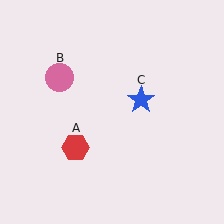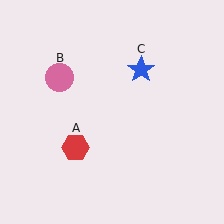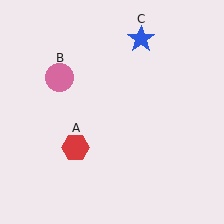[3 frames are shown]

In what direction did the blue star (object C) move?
The blue star (object C) moved up.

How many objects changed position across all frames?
1 object changed position: blue star (object C).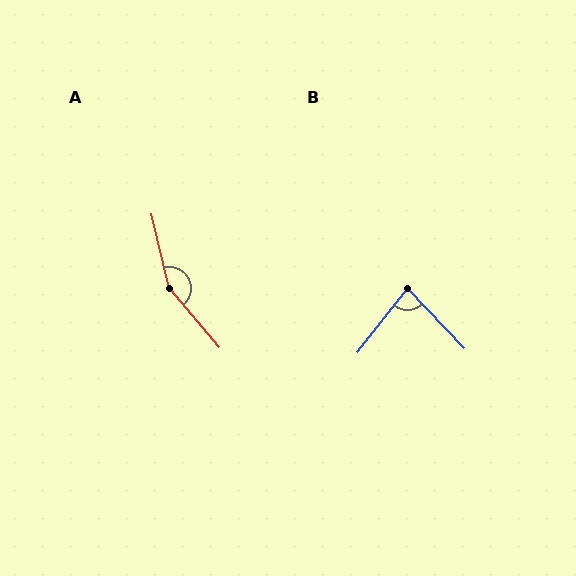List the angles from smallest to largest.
B (81°), A (153°).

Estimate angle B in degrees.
Approximately 81 degrees.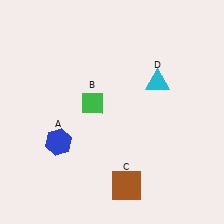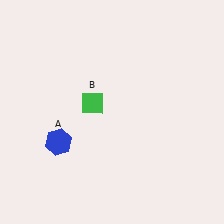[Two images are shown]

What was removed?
The brown square (C), the cyan triangle (D) were removed in Image 2.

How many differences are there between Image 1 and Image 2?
There are 2 differences between the two images.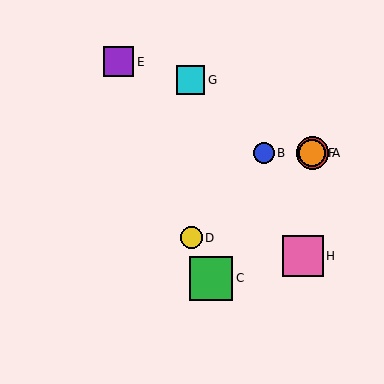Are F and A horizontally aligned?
Yes, both are at y≈153.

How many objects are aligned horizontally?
3 objects (A, B, F) are aligned horizontally.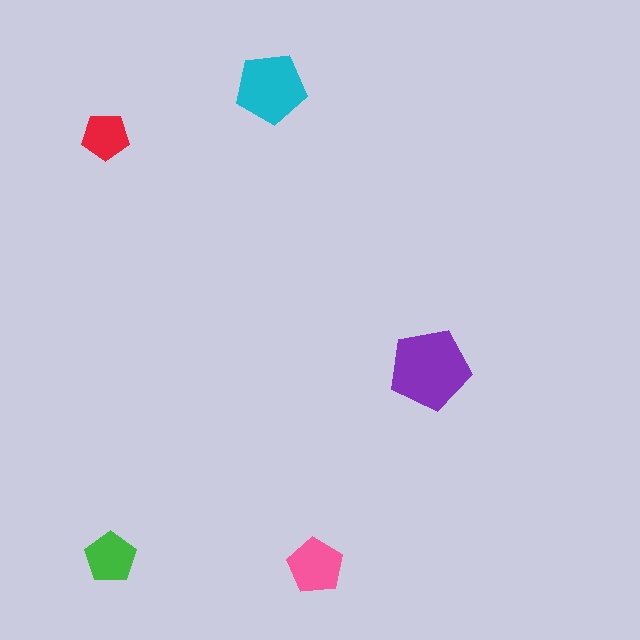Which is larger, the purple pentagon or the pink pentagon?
The purple one.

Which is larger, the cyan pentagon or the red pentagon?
The cyan one.